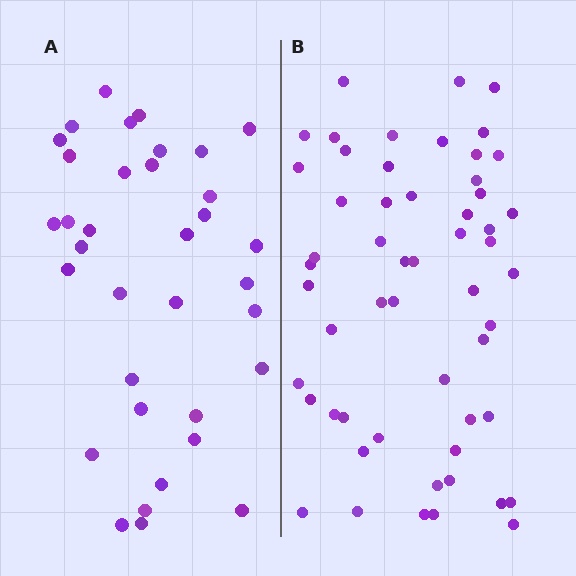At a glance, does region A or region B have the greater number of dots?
Region B (the right region) has more dots.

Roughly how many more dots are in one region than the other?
Region B has approximately 20 more dots than region A.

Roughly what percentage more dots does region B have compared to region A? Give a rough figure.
About 55% more.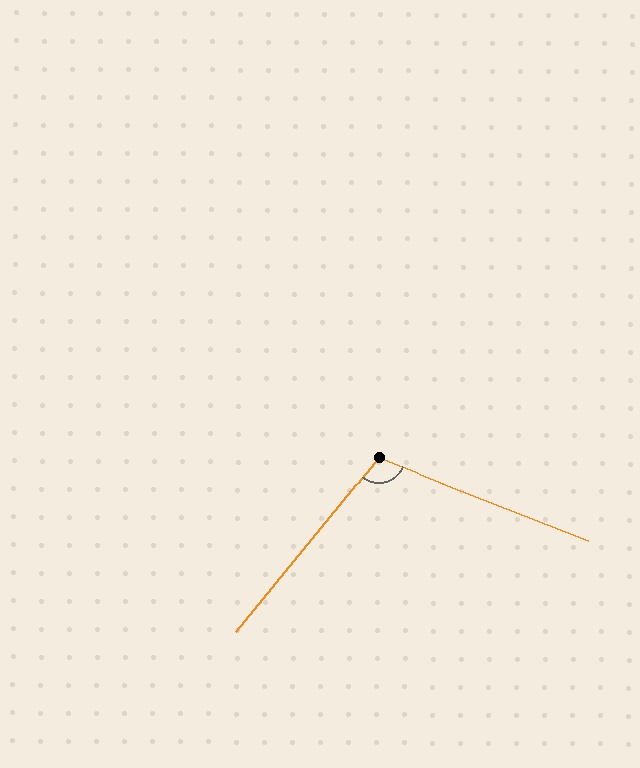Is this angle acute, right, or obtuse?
It is obtuse.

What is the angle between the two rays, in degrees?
Approximately 108 degrees.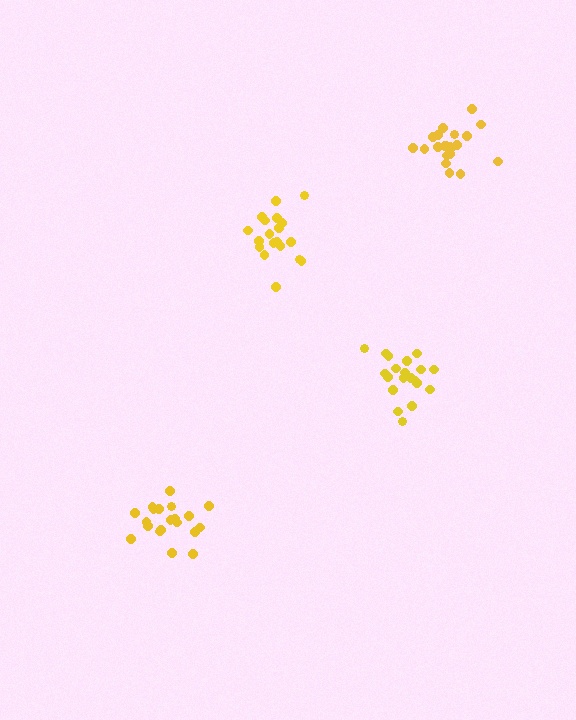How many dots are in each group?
Group 1: 21 dots, Group 2: 19 dots, Group 3: 20 dots, Group 4: 20 dots (80 total).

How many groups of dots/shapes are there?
There are 4 groups.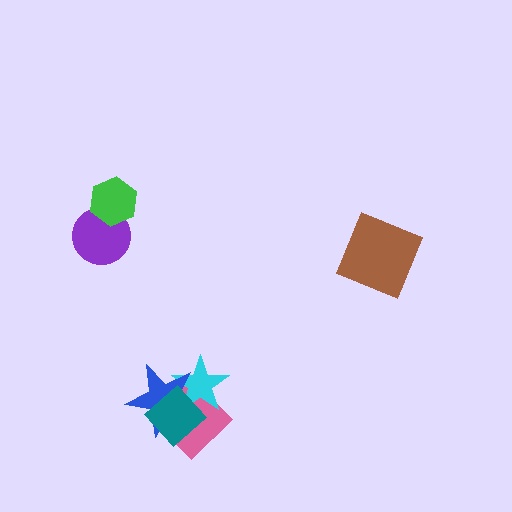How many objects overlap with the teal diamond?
3 objects overlap with the teal diamond.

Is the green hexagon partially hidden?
No, no other shape covers it.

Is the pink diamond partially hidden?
Yes, it is partially covered by another shape.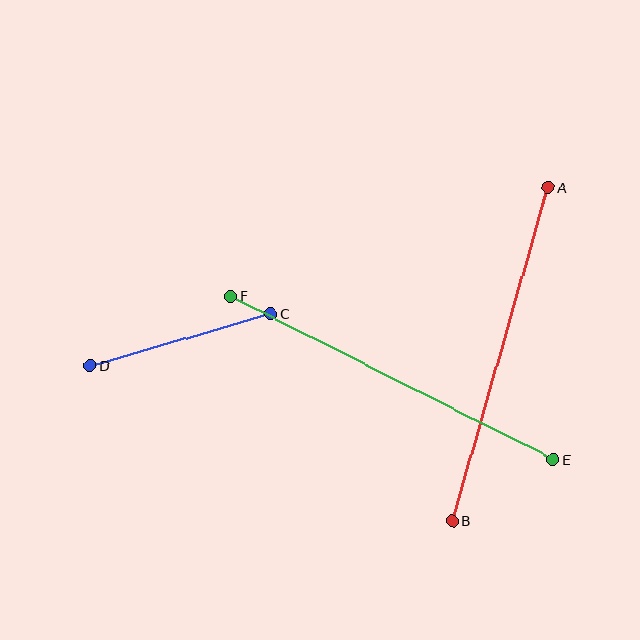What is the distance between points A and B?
The distance is approximately 347 pixels.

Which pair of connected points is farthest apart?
Points E and F are farthest apart.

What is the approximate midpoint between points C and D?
The midpoint is at approximately (180, 340) pixels.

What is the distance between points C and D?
The distance is approximately 188 pixels.